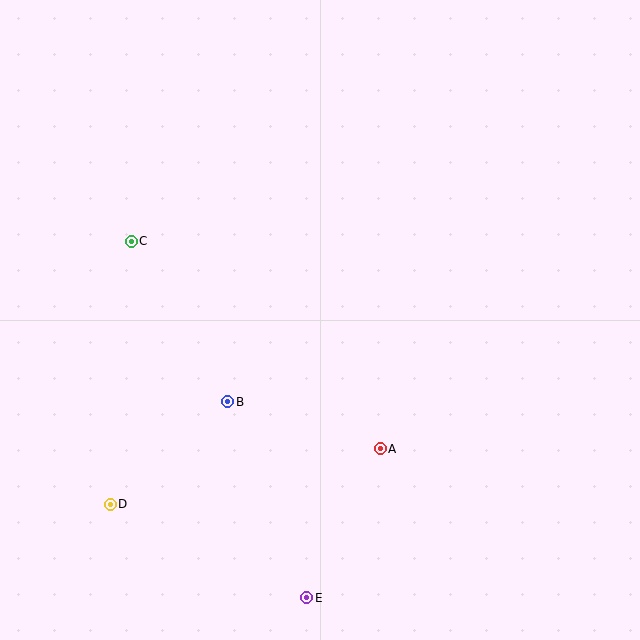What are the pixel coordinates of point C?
Point C is at (131, 241).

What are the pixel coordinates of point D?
Point D is at (110, 504).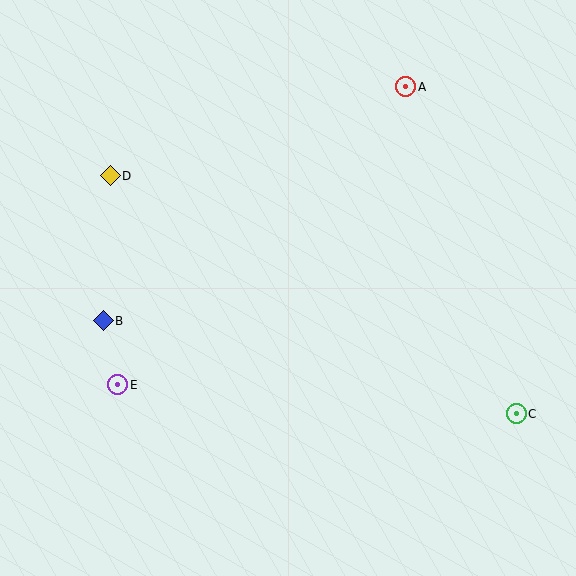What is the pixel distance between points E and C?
The distance between E and C is 399 pixels.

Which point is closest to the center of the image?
Point B at (103, 321) is closest to the center.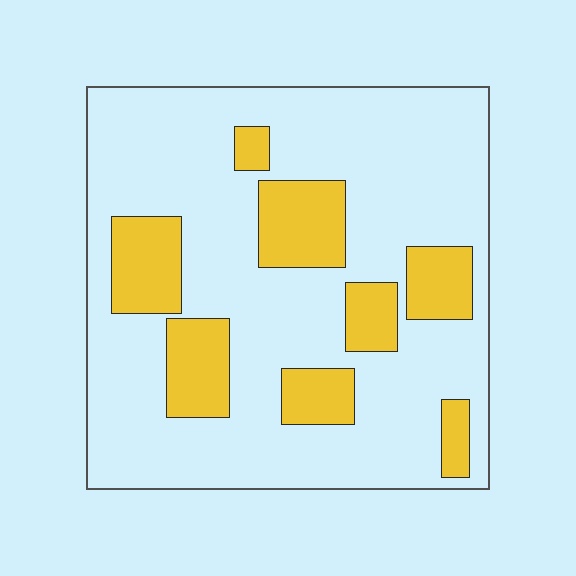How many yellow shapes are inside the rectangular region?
8.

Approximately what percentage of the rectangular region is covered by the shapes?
Approximately 25%.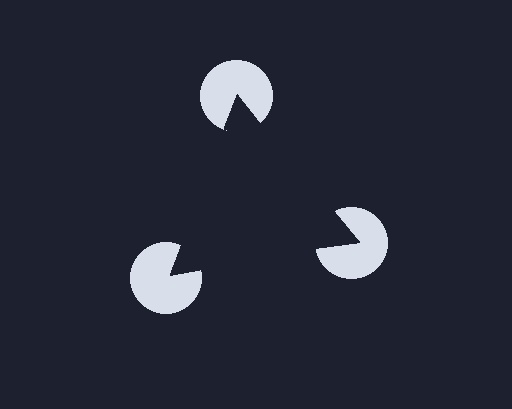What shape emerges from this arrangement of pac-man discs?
An illusory triangle — its edges are inferred from the aligned wedge cuts in the pac-man discs, not physically drawn.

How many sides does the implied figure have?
3 sides.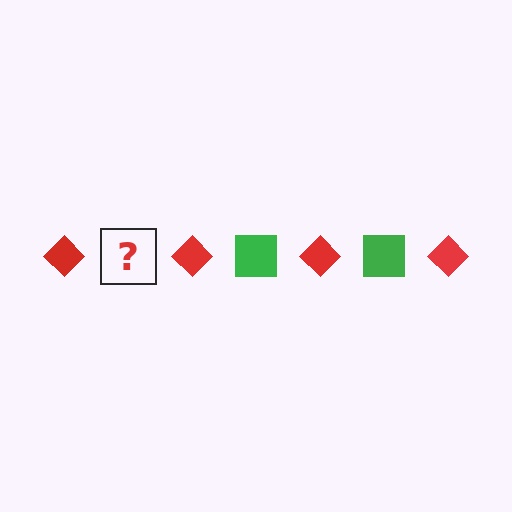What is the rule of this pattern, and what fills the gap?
The rule is that the pattern alternates between red diamond and green square. The gap should be filled with a green square.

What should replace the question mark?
The question mark should be replaced with a green square.